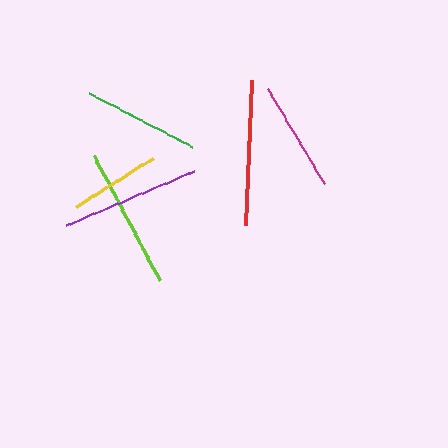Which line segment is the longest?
The red line is the longest at approximately 145 pixels.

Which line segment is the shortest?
The yellow line is the shortest at approximately 91 pixels.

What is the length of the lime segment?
The lime segment is approximately 142 pixels long.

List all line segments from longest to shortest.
From longest to shortest: red, lime, purple, green, magenta, yellow.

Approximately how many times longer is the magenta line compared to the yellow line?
The magenta line is approximately 1.2 times the length of the yellow line.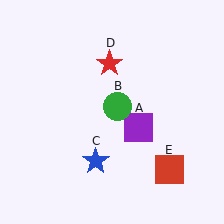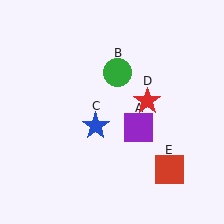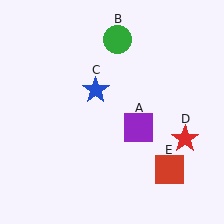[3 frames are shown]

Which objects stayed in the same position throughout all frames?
Purple square (object A) and red square (object E) remained stationary.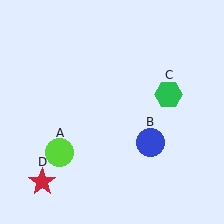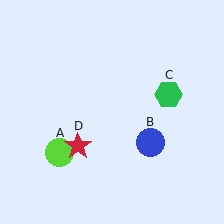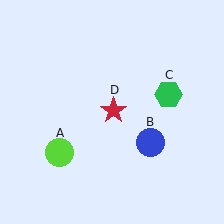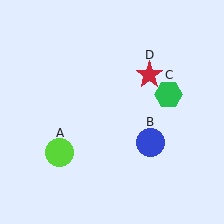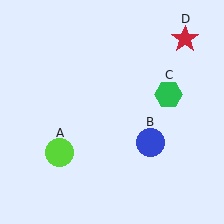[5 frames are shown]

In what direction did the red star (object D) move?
The red star (object D) moved up and to the right.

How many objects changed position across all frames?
1 object changed position: red star (object D).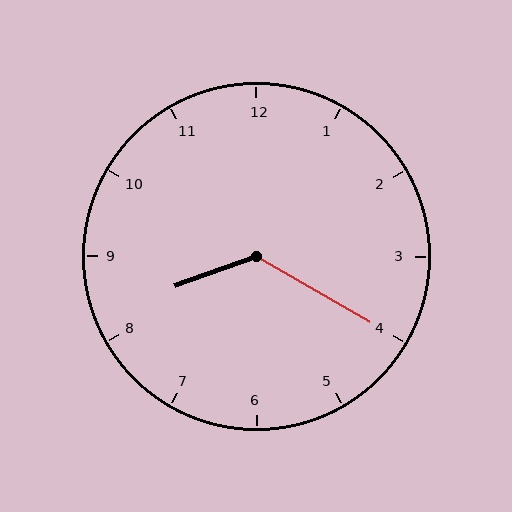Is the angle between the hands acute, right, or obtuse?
It is obtuse.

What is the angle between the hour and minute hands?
Approximately 130 degrees.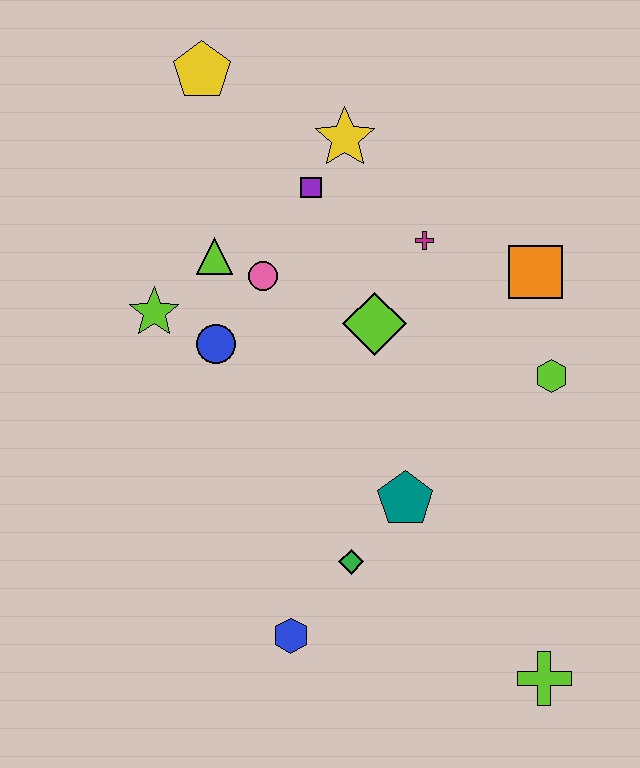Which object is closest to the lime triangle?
The pink circle is closest to the lime triangle.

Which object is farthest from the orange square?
The blue hexagon is farthest from the orange square.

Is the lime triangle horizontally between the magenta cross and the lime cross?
No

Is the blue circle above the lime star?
No